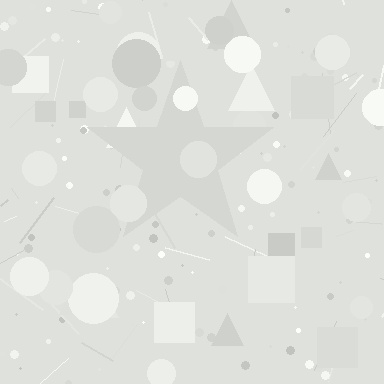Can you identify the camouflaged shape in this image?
The camouflaged shape is a star.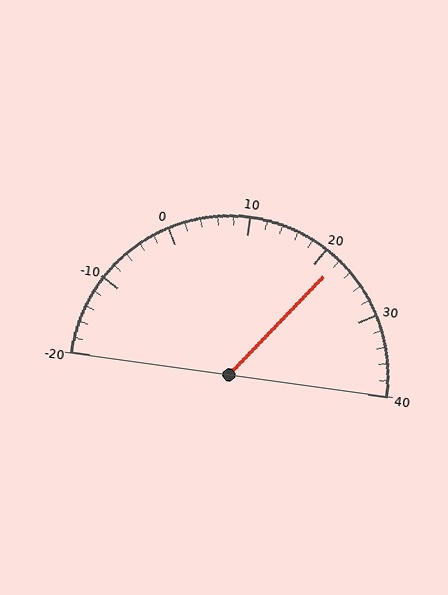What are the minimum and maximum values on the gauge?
The gauge ranges from -20 to 40.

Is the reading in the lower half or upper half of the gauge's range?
The reading is in the upper half of the range (-20 to 40).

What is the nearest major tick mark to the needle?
The nearest major tick mark is 20.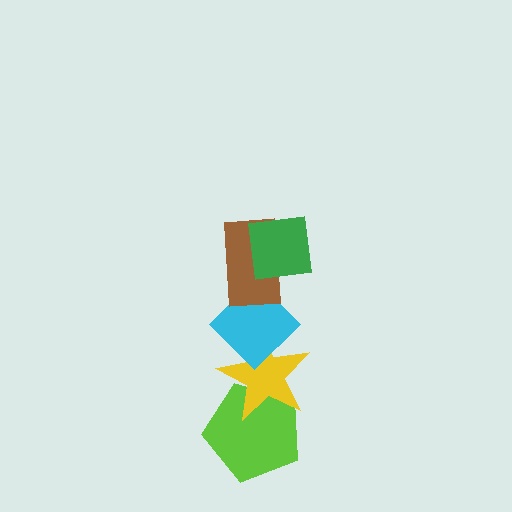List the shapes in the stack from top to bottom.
From top to bottom: the green square, the brown rectangle, the cyan diamond, the yellow star, the lime pentagon.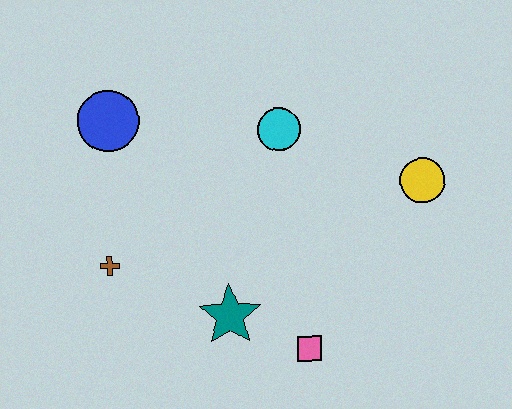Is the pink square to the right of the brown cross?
Yes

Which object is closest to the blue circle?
The brown cross is closest to the blue circle.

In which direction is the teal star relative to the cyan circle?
The teal star is below the cyan circle.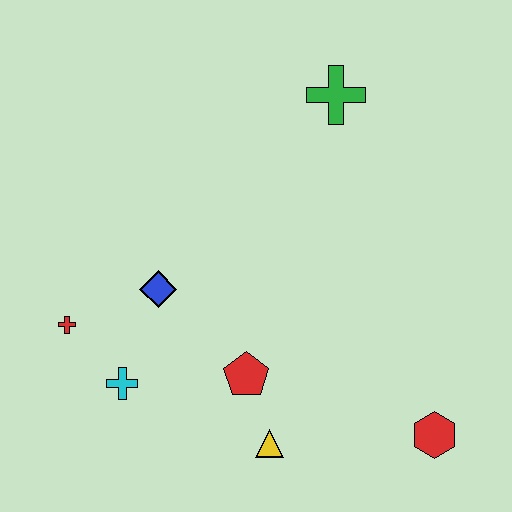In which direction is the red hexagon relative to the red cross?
The red hexagon is to the right of the red cross.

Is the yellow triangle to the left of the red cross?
No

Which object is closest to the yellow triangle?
The red pentagon is closest to the yellow triangle.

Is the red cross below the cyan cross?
No